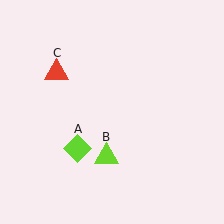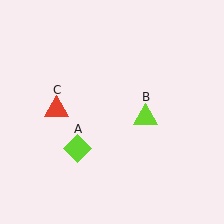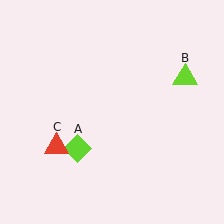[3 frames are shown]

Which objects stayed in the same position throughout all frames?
Lime diamond (object A) remained stationary.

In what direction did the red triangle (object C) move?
The red triangle (object C) moved down.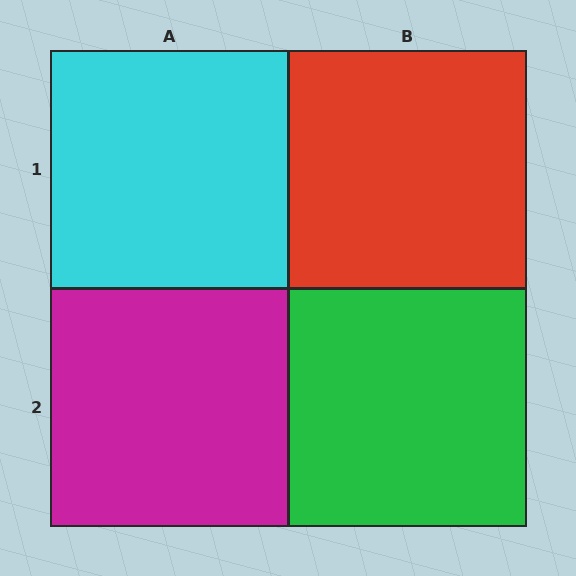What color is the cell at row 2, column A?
Magenta.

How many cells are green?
1 cell is green.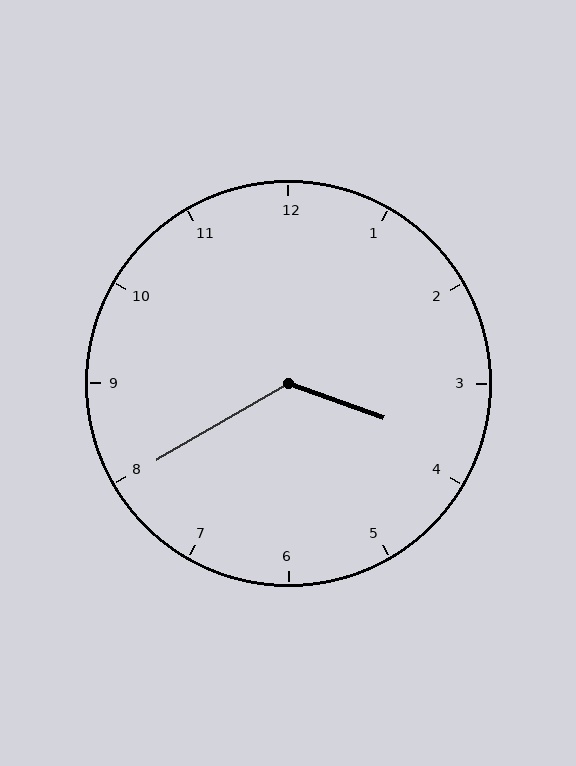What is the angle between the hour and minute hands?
Approximately 130 degrees.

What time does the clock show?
3:40.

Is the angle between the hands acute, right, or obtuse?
It is obtuse.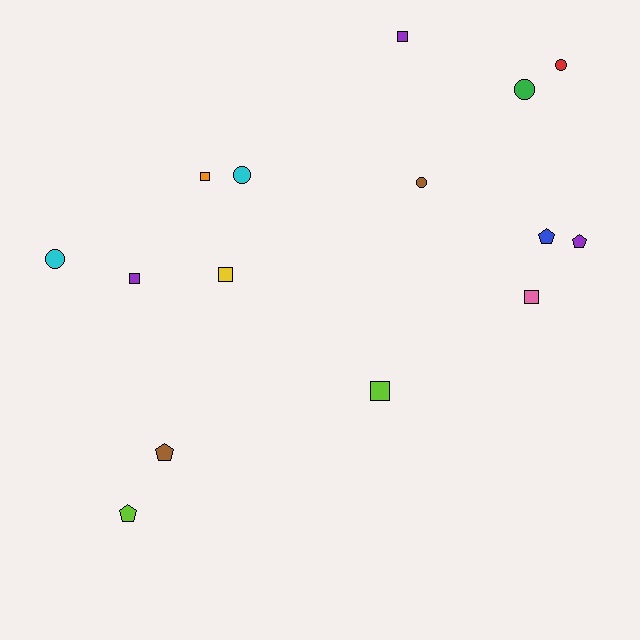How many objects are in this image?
There are 15 objects.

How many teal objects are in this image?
There are no teal objects.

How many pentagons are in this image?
There are 4 pentagons.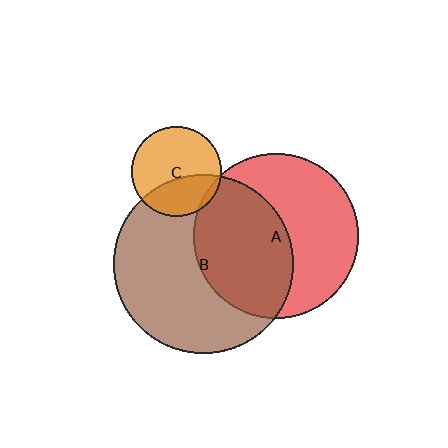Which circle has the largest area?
Circle B (brown).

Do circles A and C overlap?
Yes.